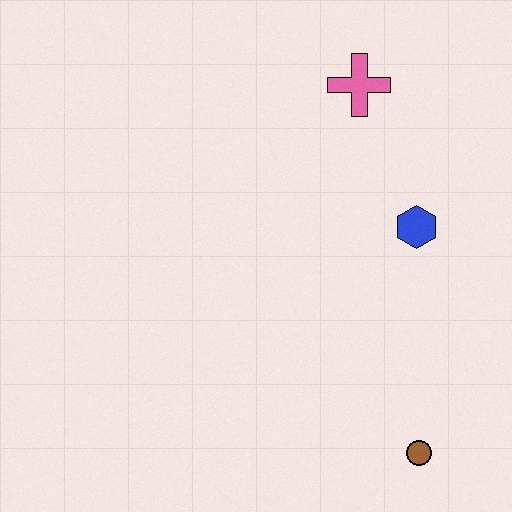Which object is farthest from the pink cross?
The brown circle is farthest from the pink cross.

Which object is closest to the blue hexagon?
The pink cross is closest to the blue hexagon.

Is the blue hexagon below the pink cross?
Yes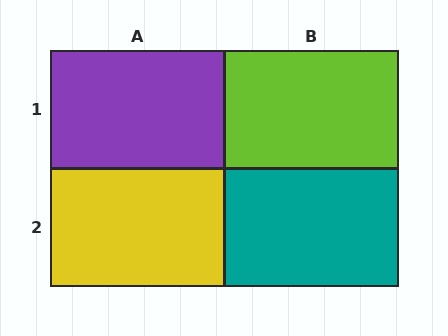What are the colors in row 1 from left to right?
Purple, lime.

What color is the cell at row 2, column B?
Teal.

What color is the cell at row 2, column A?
Yellow.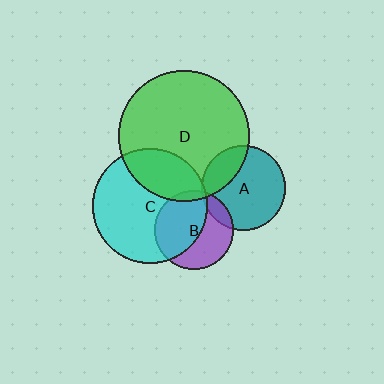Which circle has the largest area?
Circle D (green).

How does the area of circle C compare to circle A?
Approximately 1.9 times.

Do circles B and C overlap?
Yes.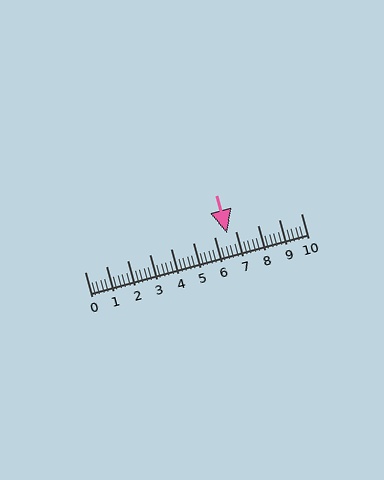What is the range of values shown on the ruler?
The ruler shows values from 0 to 10.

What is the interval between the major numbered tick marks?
The major tick marks are spaced 1 units apart.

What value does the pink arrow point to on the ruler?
The pink arrow points to approximately 6.6.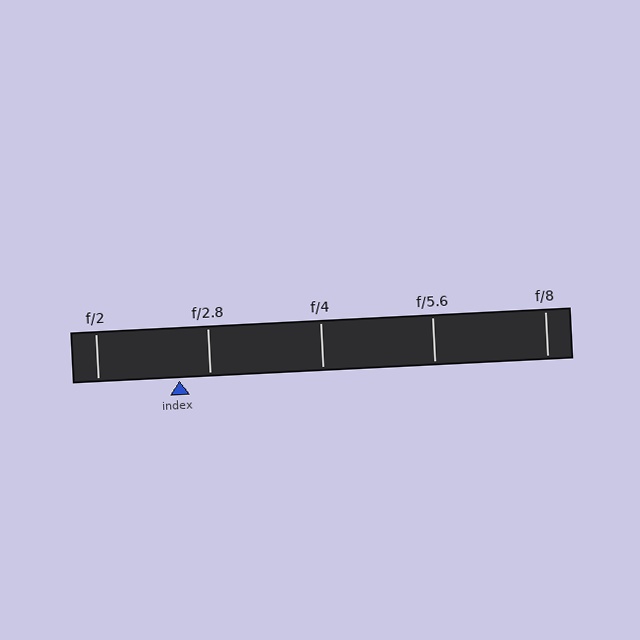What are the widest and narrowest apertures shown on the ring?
The widest aperture shown is f/2 and the narrowest is f/8.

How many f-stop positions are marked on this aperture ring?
There are 5 f-stop positions marked.